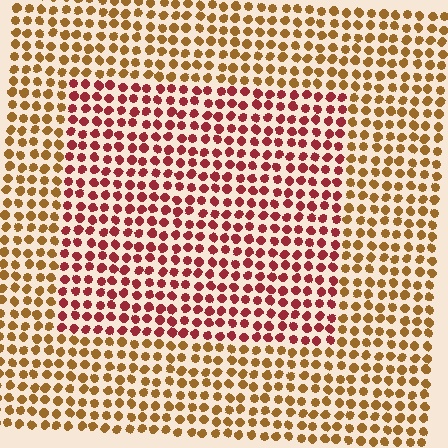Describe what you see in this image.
The image is filled with small brown elements in a uniform arrangement. A rectangle-shaped region is visible where the elements are tinted to a slightly different hue, forming a subtle color boundary.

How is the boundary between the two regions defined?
The boundary is defined purely by a slight shift in hue (about 43 degrees). Spacing, size, and orientation are identical on both sides.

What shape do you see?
I see a rectangle.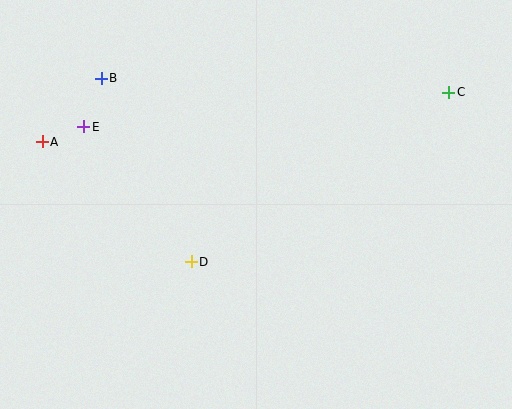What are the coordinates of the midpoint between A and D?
The midpoint between A and D is at (117, 202).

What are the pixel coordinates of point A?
Point A is at (42, 142).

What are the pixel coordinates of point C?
Point C is at (449, 92).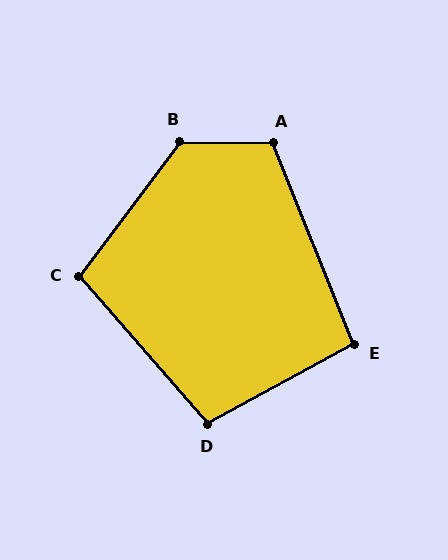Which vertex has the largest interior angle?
B, at approximately 126 degrees.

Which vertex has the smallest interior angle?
E, at approximately 97 degrees.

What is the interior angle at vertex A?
Approximately 113 degrees (obtuse).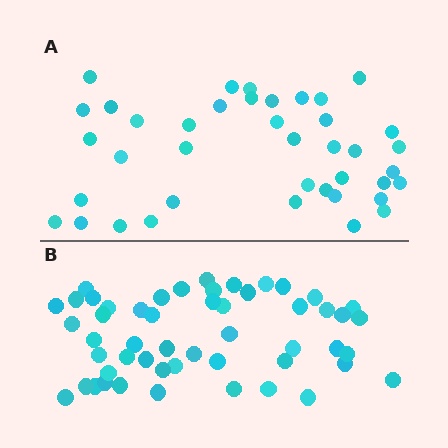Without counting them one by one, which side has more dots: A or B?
Region B (the bottom region) has more dots.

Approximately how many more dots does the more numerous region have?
Region B has roughly 12 or so more dots than region A.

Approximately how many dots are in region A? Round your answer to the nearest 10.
About 40 dots.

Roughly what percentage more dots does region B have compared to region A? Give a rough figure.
About 30% more.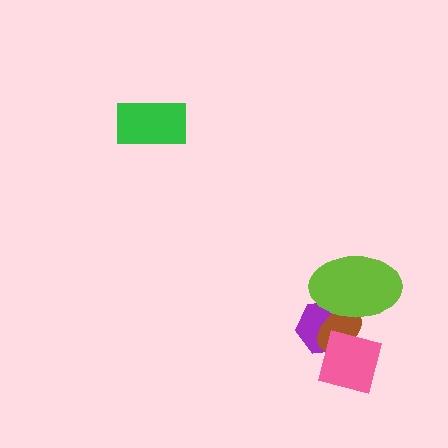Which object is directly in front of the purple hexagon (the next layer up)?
The brown ellipse is directly in front of the purple hexagon.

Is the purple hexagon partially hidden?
Yes, it is partially covered by another shape.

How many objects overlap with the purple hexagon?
3 objects overlap with the purple hexagon.